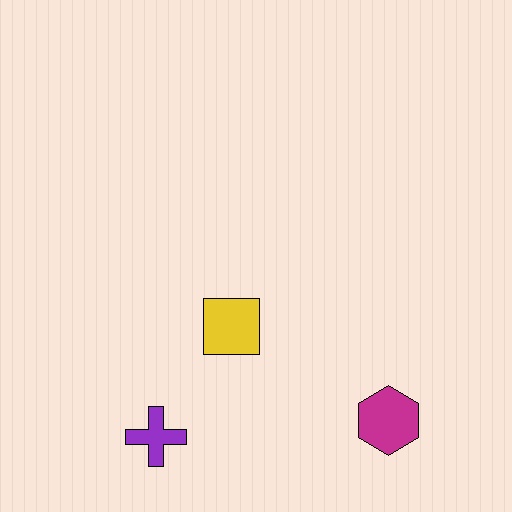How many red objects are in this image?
There are no red objects.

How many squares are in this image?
There is 1 square.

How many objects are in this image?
There are 3 objects.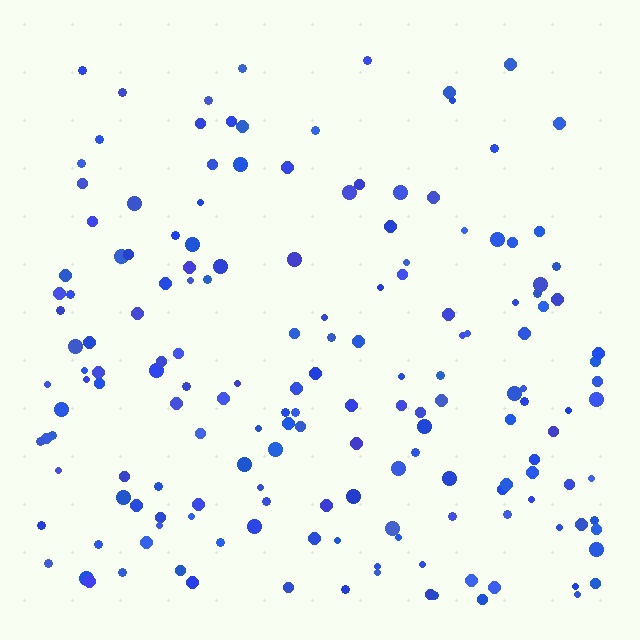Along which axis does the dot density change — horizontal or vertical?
Vertical.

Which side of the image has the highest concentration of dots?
The bottom.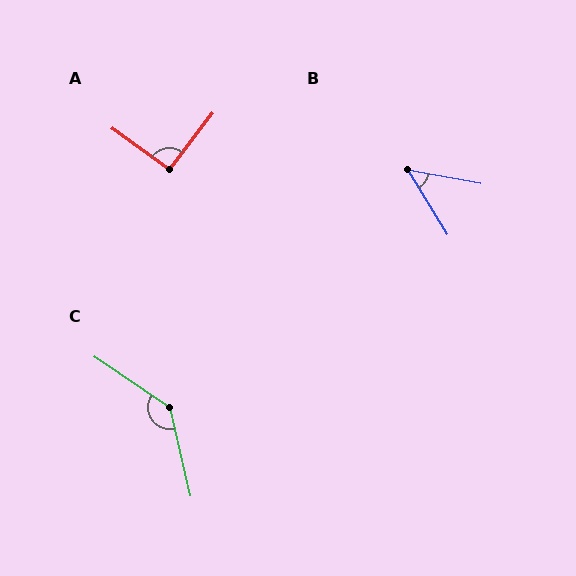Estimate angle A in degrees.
Approximately 92 degrees.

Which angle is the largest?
C, at approximately 137 degrees.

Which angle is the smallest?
B, at approximately 48 degrees.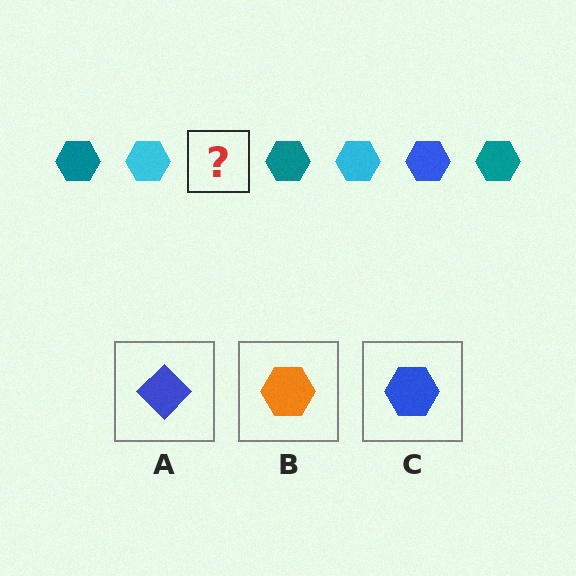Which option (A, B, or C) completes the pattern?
C.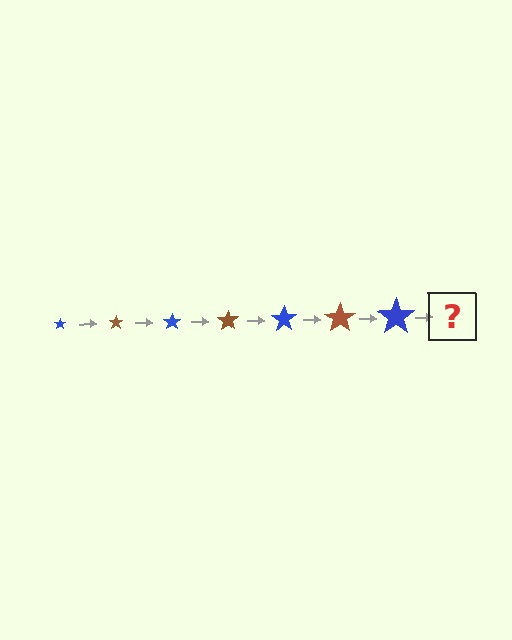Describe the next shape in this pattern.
It should be a brown star, larger than the previous one.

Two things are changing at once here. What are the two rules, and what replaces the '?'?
The two rules are that the star grows larger each step and the color cycles through blue and brown. The '?' should be a brown star, larger than the previous one.